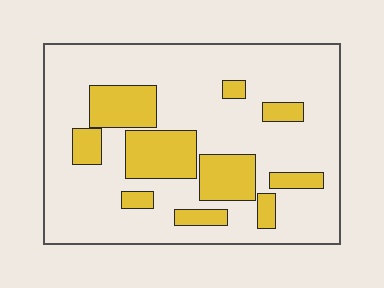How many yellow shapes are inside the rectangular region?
10.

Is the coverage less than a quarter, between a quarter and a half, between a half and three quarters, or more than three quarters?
Less than a quarter.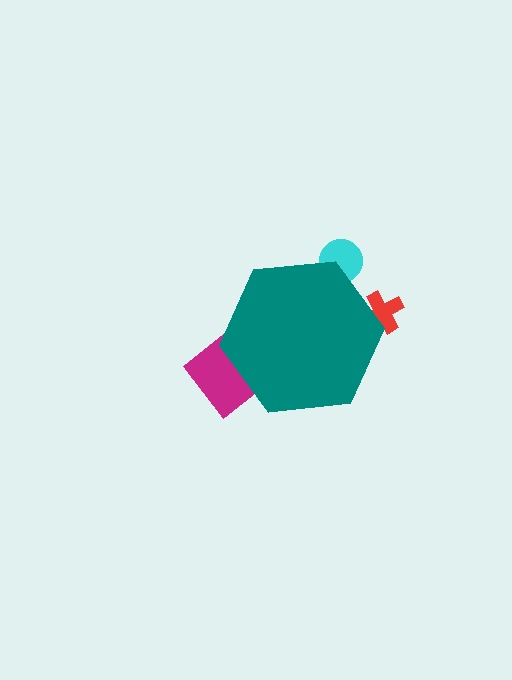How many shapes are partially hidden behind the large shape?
3 shapes are partially hidden.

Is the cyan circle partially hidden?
Yes, the cyan circle is partially hidden behind the teal hexagon.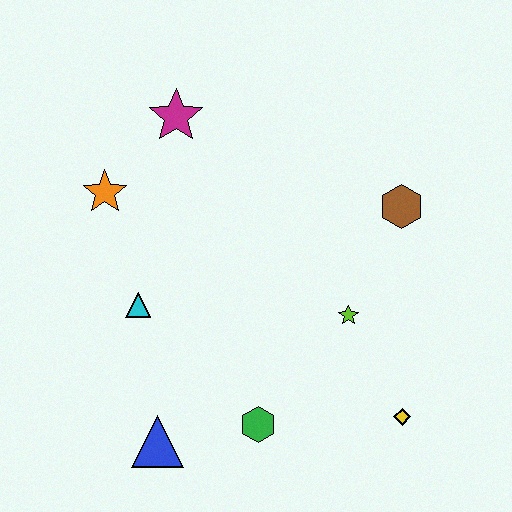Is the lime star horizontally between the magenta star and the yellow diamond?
Yes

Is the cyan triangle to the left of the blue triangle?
Yes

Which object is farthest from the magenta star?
The yellow diamond is farthest from the magenta star.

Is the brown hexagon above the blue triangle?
Yes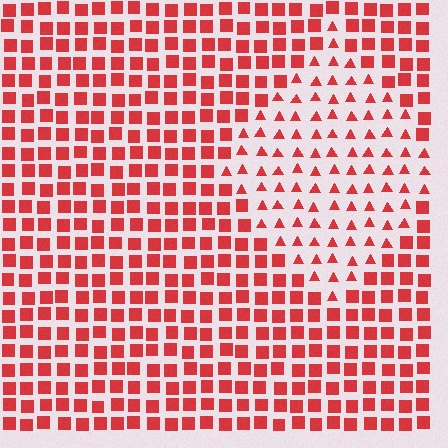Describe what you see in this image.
The image is filled with small red elements arranged in a uniform grid. A diamond-shaped region contains triangles, while the surrounding area contains squares. The boundary is defined purely by the change in element shape.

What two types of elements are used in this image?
The image uses triangles inside the diamond region and squares outside it.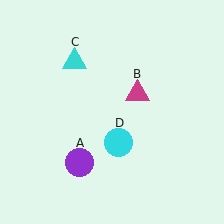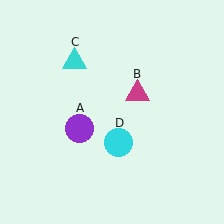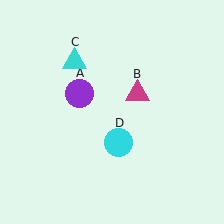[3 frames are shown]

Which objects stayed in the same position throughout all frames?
Magenta triangle (object B) and cyan triangle (object C) and cyan circle (object D) remained stationary.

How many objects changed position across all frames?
1 object changed position: purple circle (object A).